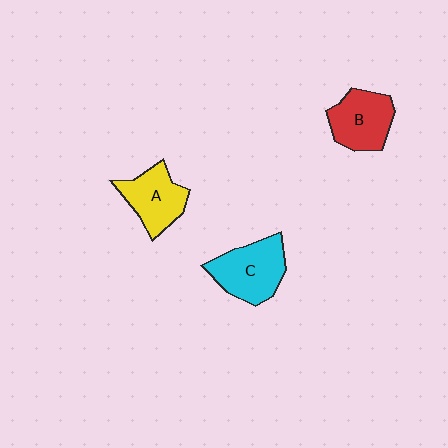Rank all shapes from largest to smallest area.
From largest to smallest: C (cyan), B (red), A (yellow).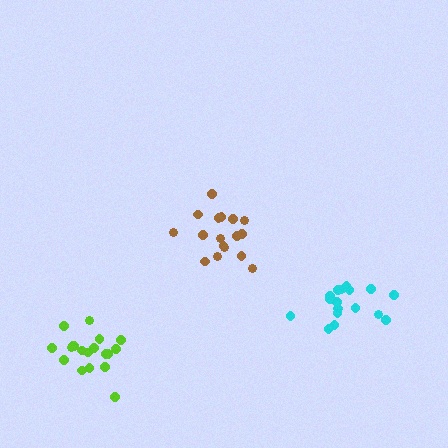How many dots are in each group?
Group 1: 17 dots, Group 2: 19 dots, Group 3: 17 dots (53 total).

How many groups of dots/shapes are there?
There are 3 groups.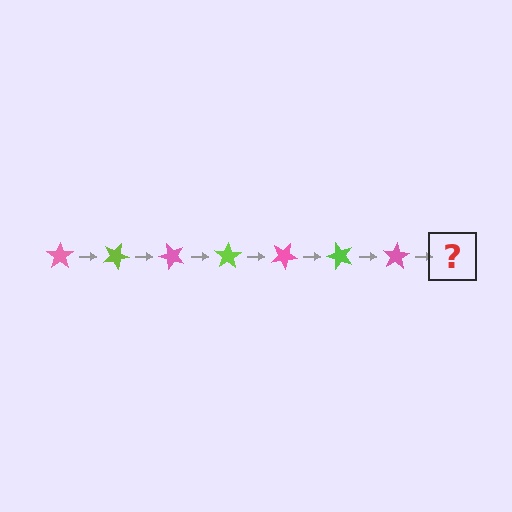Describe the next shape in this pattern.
It should be a lime star, rotated 175 degrees from the start.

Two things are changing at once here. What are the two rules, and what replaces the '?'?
The two rules are that it rotates 25 degrees each step and the color cycles through pink and lime. The '?' should be a lime star, rotated 175 degrees from the start.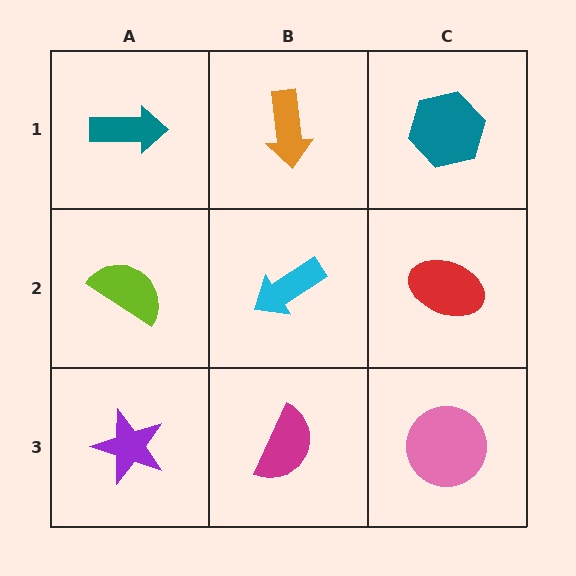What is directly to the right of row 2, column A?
A cyan arrow.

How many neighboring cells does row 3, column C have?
2.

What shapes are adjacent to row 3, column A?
A lime semicircle (row 2, column A), a magenta semicircle (row 3, column B).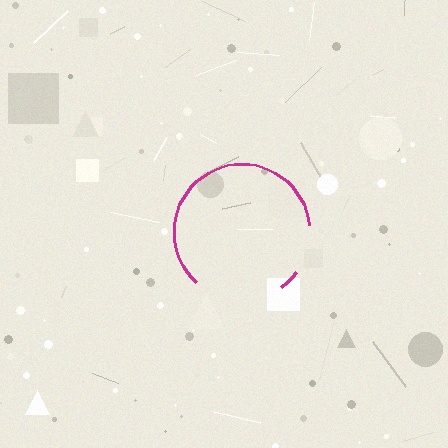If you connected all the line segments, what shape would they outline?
They would outline a circle.